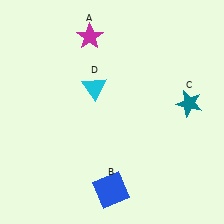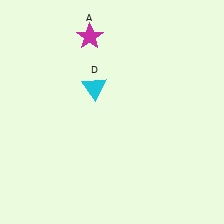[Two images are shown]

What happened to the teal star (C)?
The teal star (C) was removed in Image 2. It was in the top-right area of Image 1.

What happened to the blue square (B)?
The blue square (B) was removed in Image 2. It was in the bottom-left area of Image 1.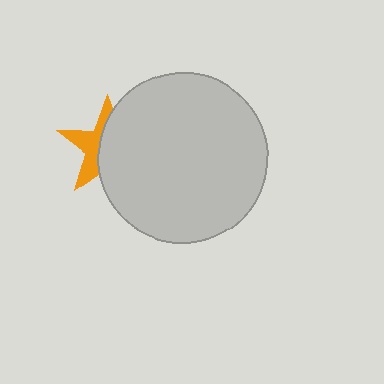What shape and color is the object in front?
The object in front is a light gray circle.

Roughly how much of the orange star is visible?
A small part of it is visible (roughly 41%).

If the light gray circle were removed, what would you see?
You would see the complete orange star.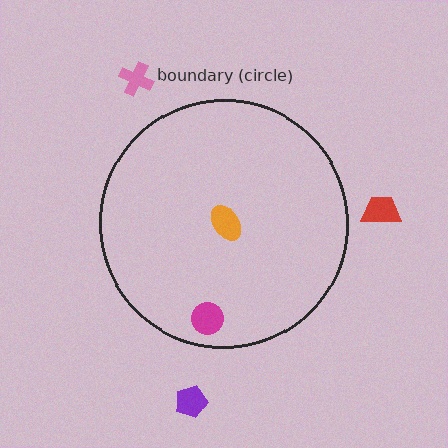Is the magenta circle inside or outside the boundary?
Inside.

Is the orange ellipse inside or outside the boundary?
Inside.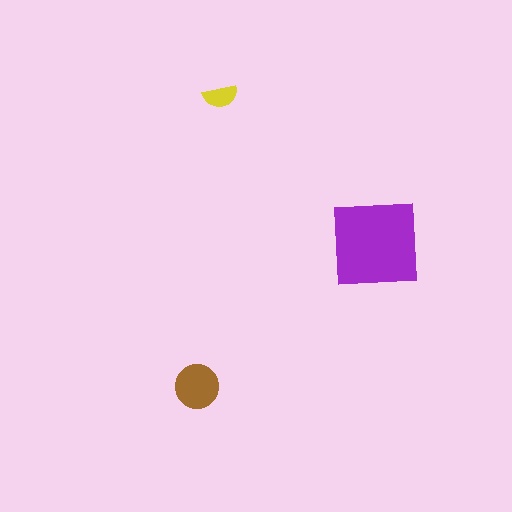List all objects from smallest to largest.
The yellow semicircle, the brown circle, the purple square.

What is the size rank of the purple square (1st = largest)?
1st.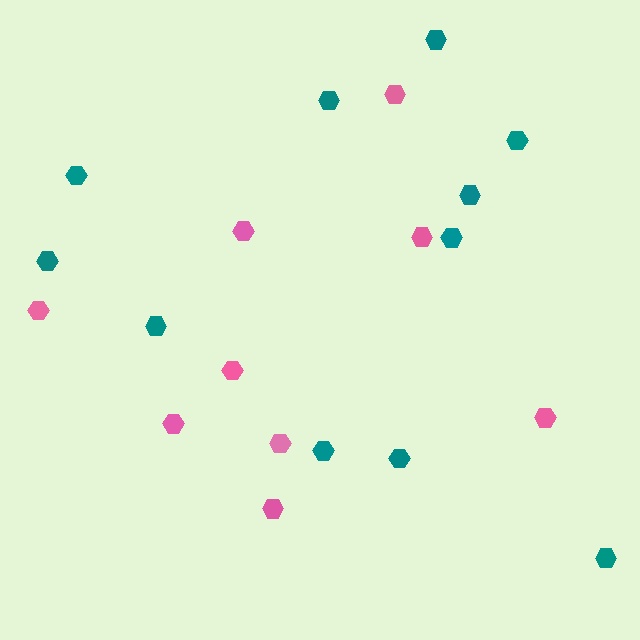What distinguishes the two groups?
There are 2 groups: one group of pink hexagons (9) and one group of teal hexagons (11).